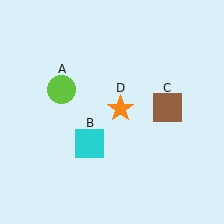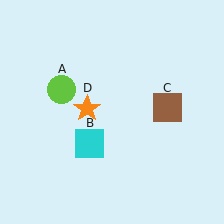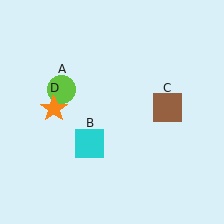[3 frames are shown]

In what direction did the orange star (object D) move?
The orange star (object D) moved left.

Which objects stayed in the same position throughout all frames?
Lime circle (object A) and cyan square (object B) and brown square (object C) remained stationary.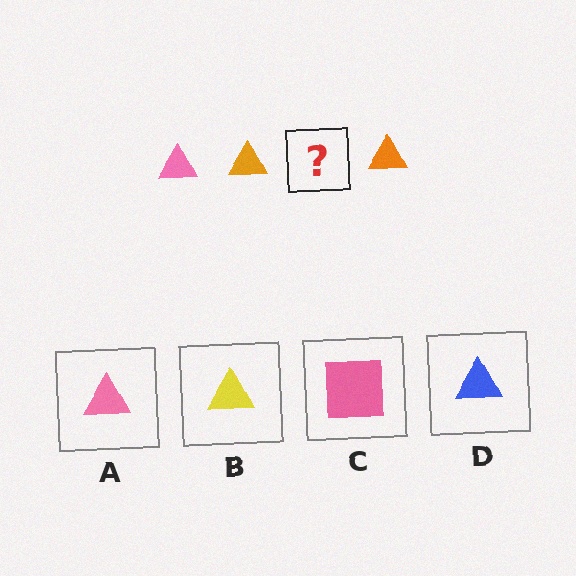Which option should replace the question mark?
Option A.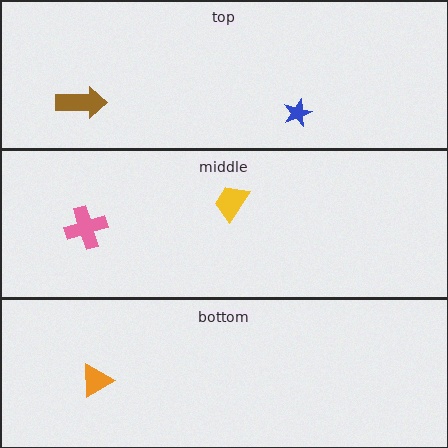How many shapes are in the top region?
2.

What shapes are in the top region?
The brown arrow, the blue star.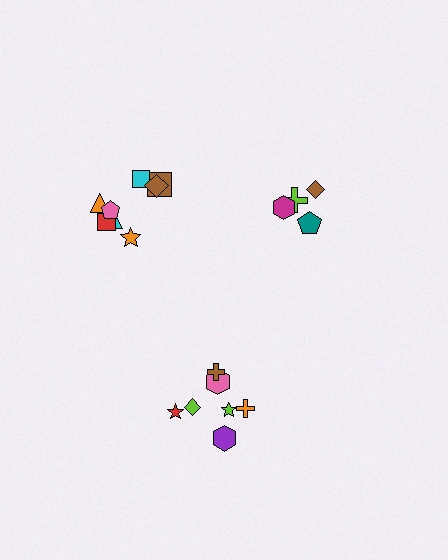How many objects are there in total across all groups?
There are 19 objects.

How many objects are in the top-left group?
There are 8 objects.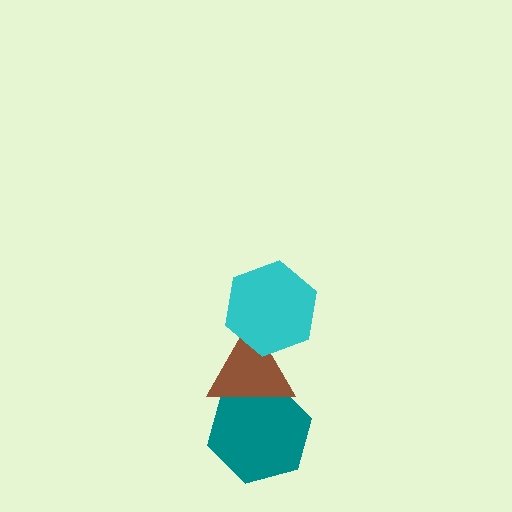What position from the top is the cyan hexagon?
The cyan hexagon is 1st from the top.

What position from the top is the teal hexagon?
The teal hexagon is 3rd from the top.